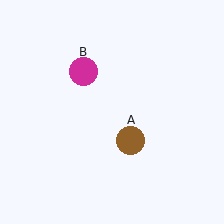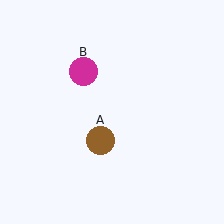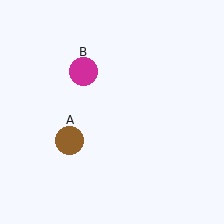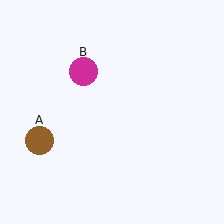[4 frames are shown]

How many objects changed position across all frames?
1 object changed position: brown circle (object A).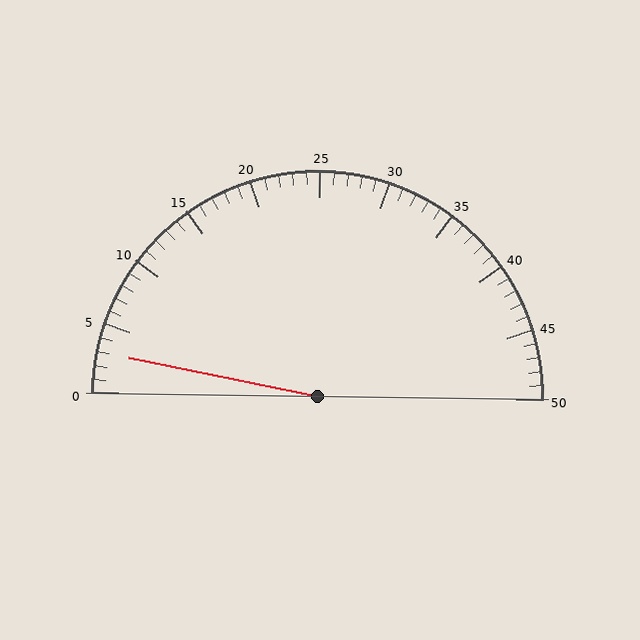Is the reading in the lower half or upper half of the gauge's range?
The reading is in the lower half of the range (0 to 50).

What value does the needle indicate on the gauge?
The needle indicates approximately 3.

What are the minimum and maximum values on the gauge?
The gauge ranges from 0 to 50.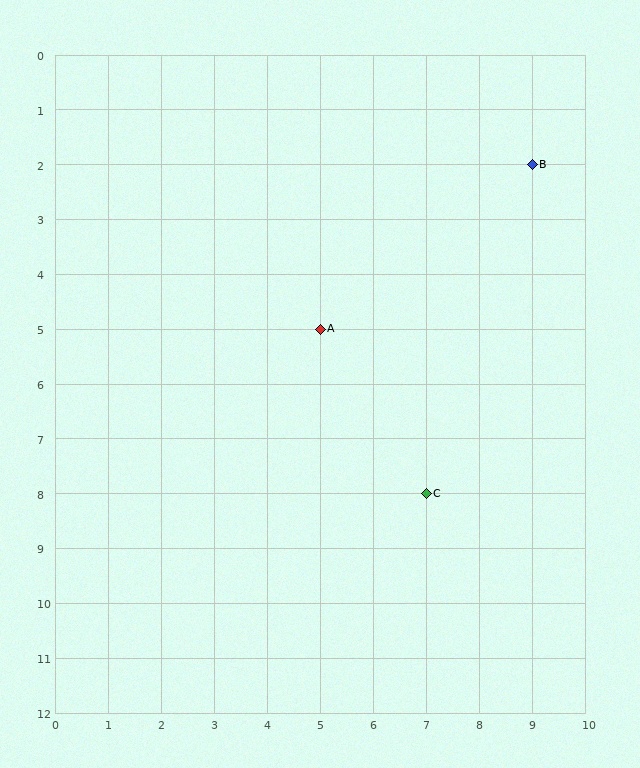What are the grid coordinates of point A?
Point A is at grid coordinates (5, 5).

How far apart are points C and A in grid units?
Points C and A are 2 columns and 3 rows apart (about 3.6 grid units diagonally).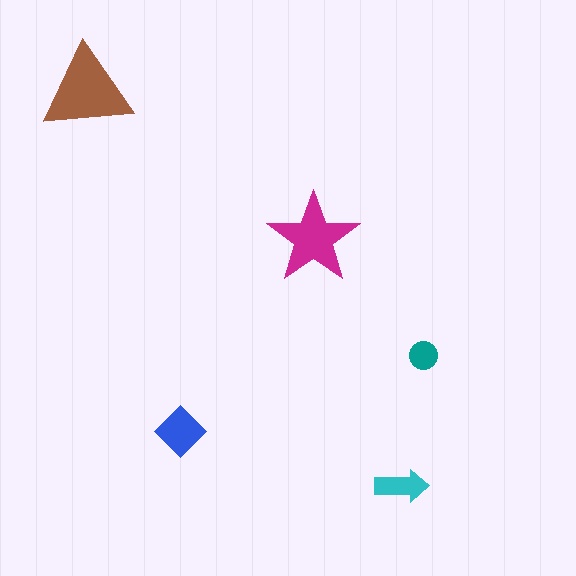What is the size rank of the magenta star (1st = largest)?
2nd.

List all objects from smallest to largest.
The teal circle, the cyan arrow, the blue diamond, the magenta star, the brown triangle.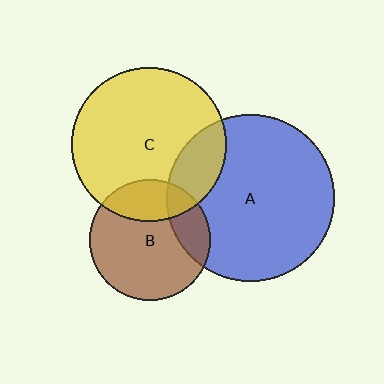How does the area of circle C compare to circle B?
Approximately 1.7 times.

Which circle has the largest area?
Circle A (blue).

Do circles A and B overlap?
Yes.